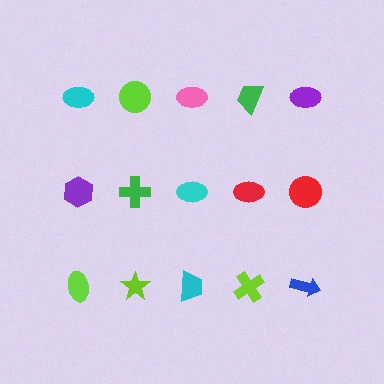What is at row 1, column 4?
A green trapezoid.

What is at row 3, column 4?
A lime cross.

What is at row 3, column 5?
A blue arrow.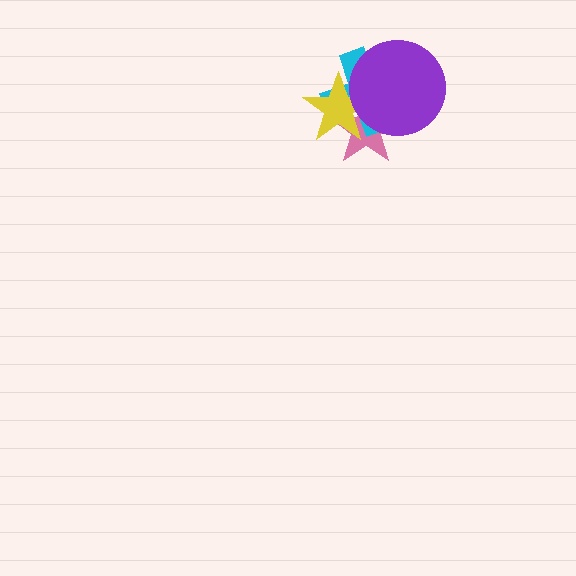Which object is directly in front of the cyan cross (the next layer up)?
The yellow star is directly in front of the cyan cross.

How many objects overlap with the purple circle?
3 objects overlap with the purple circle.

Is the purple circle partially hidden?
No, no other shape covers it.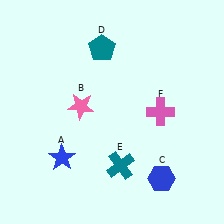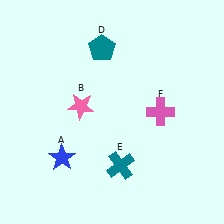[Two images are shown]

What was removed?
The blue hexagon (C) was removed in Image 2.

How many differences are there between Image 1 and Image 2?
There is 1 difference between the two images.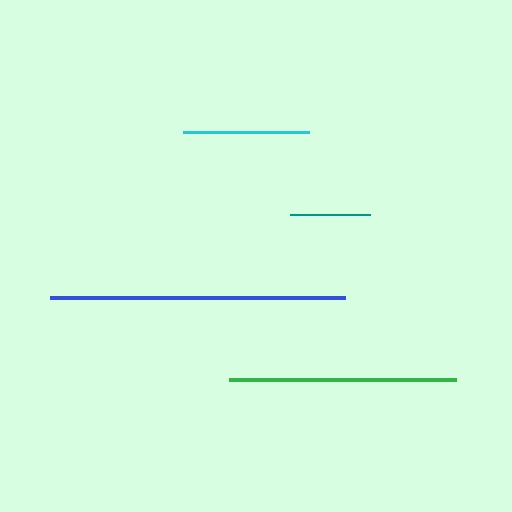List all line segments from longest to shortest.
From longest to shortest: blue, green, cyan, teal.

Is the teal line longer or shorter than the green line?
The green line is longer than the teal line.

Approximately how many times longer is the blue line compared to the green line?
The blue line is approximately 1.3 times the length of the green line.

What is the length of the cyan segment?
The cyan segment is approximately 126 pixels long.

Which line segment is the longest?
The blue line is the longest at approximately 295 pixels.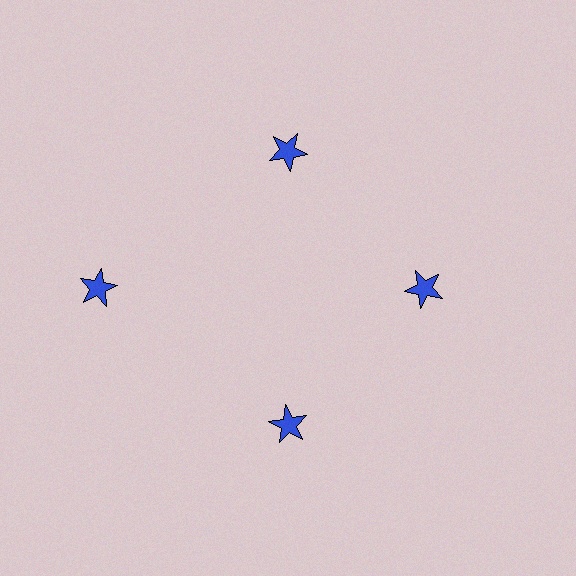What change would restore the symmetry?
The symmetry would be restored by moving it inward, back onto the ring so that all 4 stars sit at equal angles and equal distance from the center.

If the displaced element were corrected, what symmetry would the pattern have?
It would have 4-fold rotational symmetry — the pattern would map onto itself every 90 degrees.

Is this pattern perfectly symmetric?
No. The 4 blue stars are arranged in a ring, but one element near the 9 o'clock position is pushed outward from the center, breaking the 4-fold rotational symmetry.